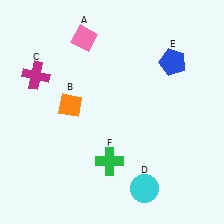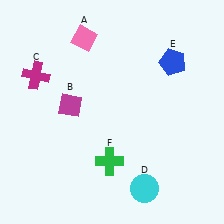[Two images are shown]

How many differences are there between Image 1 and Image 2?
There is 1 difference between the two images.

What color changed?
The diamond (B) changed from orange in Image 1 to magenta in Image 2.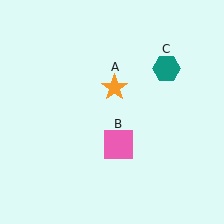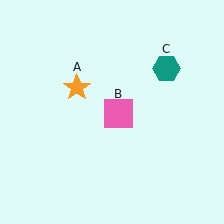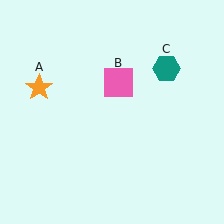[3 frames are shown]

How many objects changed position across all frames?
2 objects changed position: orange star (object A), pink square (object B).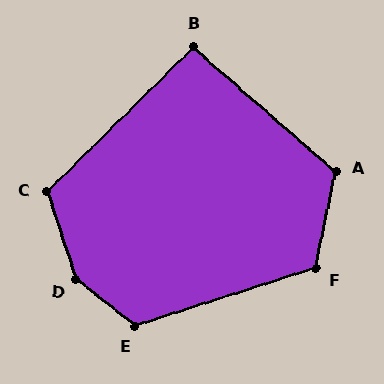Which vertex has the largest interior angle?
D, at approximately 146 degrees.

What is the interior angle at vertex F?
Approximately 119 degrees (obtuse).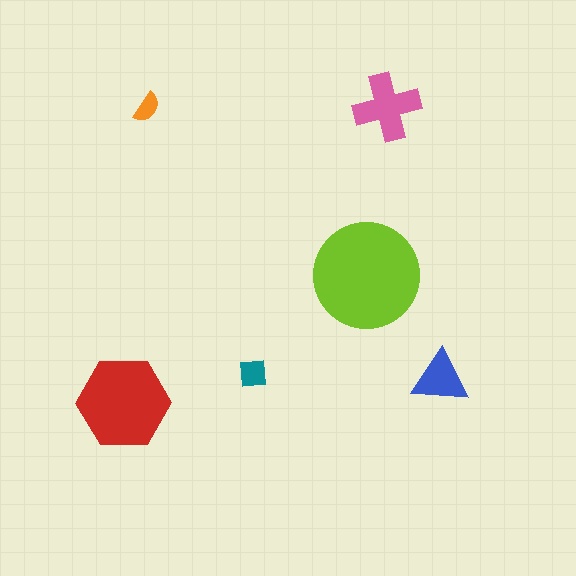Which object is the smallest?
The orange semicircle.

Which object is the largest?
The lime circle.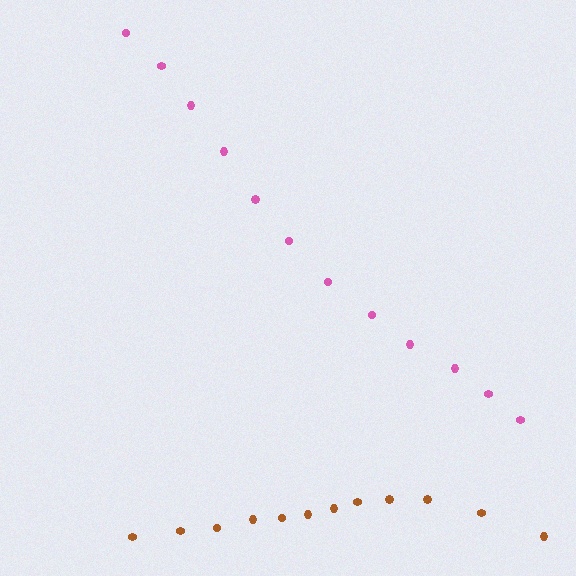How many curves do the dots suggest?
There are 2 distinct paths.